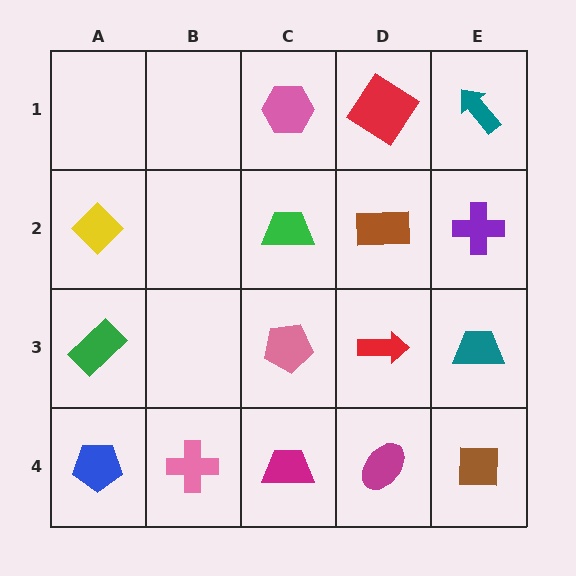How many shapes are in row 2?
4 shapes.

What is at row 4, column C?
A magenta trapezoid.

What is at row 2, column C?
A green trapezoid.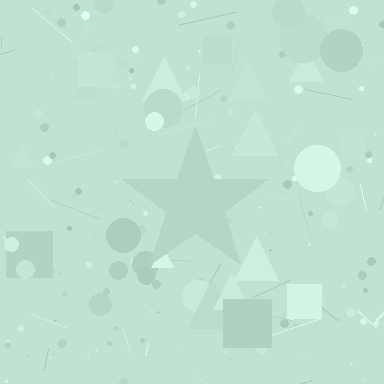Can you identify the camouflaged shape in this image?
The camouflaged shape is a star.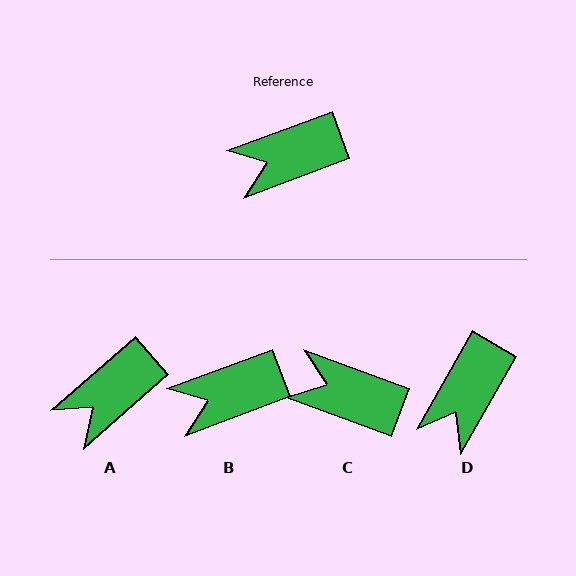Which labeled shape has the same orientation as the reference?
B.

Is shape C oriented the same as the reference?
No, it is off by about 40 degrees.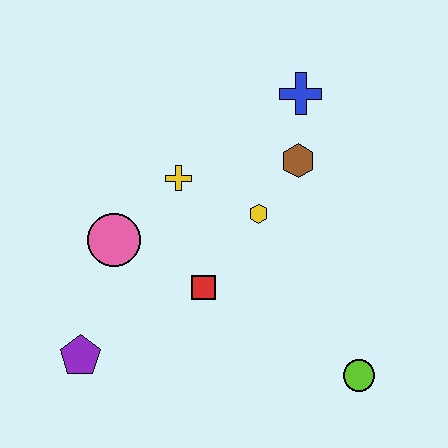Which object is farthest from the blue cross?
The purple pentagon is farthest from the blue cross.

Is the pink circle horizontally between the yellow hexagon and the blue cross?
No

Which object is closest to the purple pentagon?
The pink circle is closest to the purple pentagon.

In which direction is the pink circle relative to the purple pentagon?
The pink circle is above the purple pentagon.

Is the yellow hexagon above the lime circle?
Yes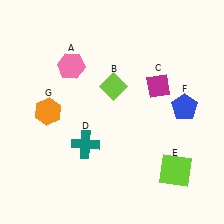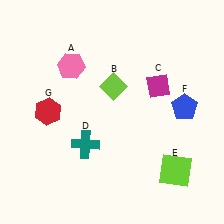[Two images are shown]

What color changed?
The hexagon (G) changed from orange in Image 1 to red in Image 2.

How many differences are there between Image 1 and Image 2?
There is 1 difference between the two images.